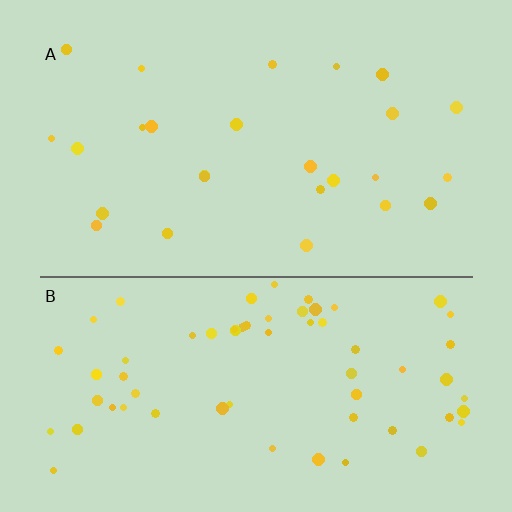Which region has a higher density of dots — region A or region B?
B (the bottom).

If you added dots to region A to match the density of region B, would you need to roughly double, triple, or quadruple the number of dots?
Approximately double.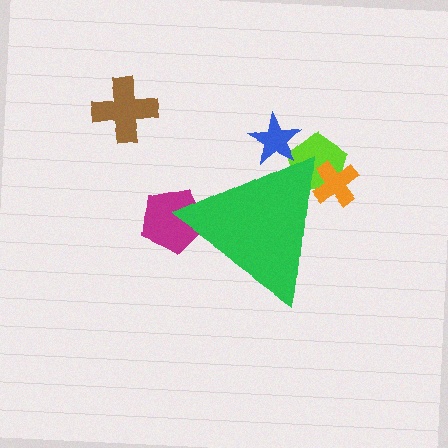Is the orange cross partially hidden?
Yes, the orange cross is partially hidden behind the green triangle.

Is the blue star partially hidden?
Yes, the blue star is partially hidden behind the green triangle.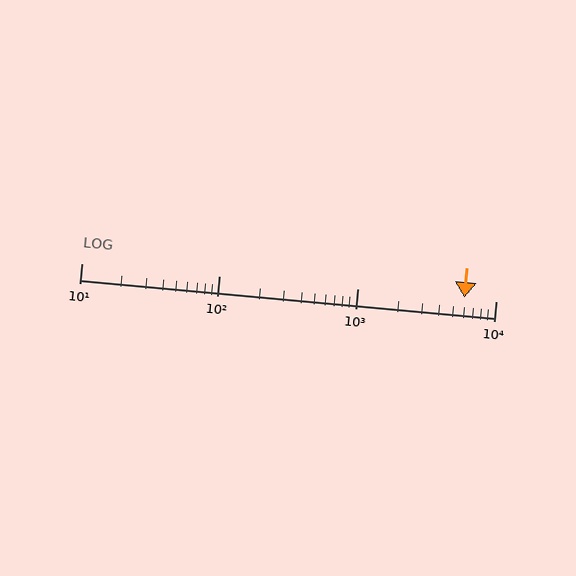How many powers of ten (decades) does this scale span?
The scale spans 3 decades, from 10 to 10000.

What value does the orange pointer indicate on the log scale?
The pointer indicates approximately 5900.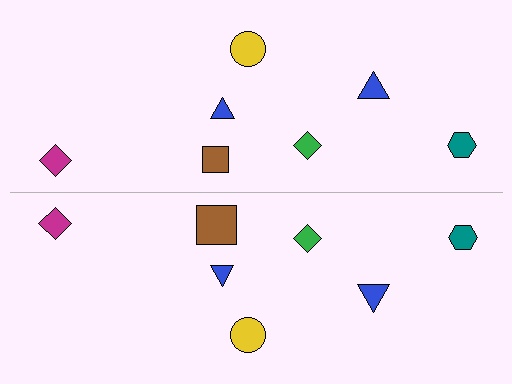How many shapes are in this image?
There are 14 shapes in this image.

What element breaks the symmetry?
The brown square on the bottom side has a different size than its mirror counterpart.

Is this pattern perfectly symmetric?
No, the pattern is not perfectly symmetric. The brown square on the bottom side has a different size than its mirror counterpart.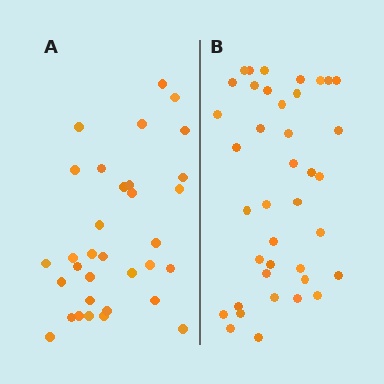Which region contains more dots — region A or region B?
Region B (the right region) has more dots.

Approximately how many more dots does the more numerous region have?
Region B has about 6 more dots than region A.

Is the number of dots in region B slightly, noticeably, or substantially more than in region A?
Region B has only slightly more — the two regions are fairly close. The ratio is roughly 1.2 to 1.